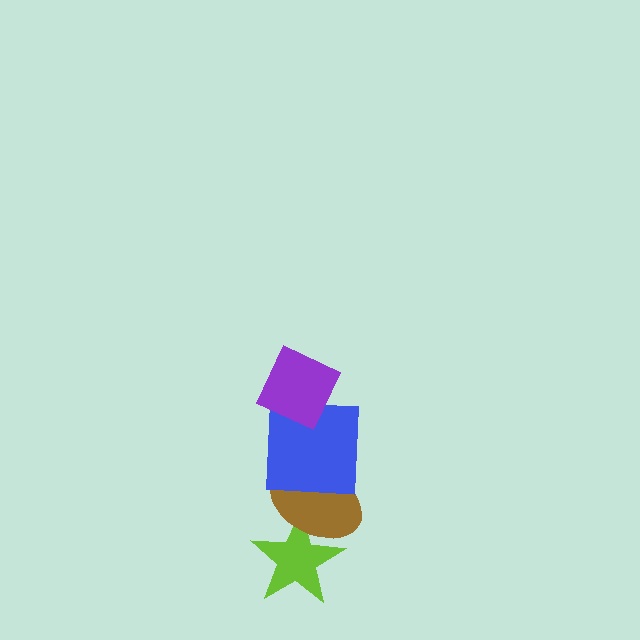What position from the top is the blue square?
The blue square is 2nd from the top.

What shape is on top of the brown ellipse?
The blue square is on top of the brown ellipse.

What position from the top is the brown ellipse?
The brown ellipse is 3rd from the top.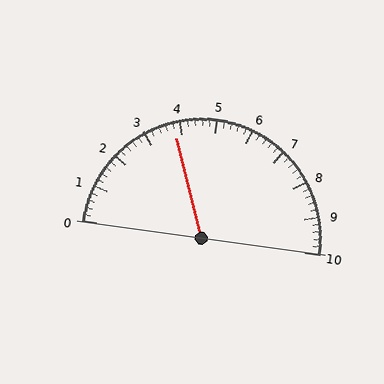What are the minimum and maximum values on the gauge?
The gauge ranges from 0 to 10.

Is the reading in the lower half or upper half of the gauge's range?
The reading is in the lower half of the range (0 to 10).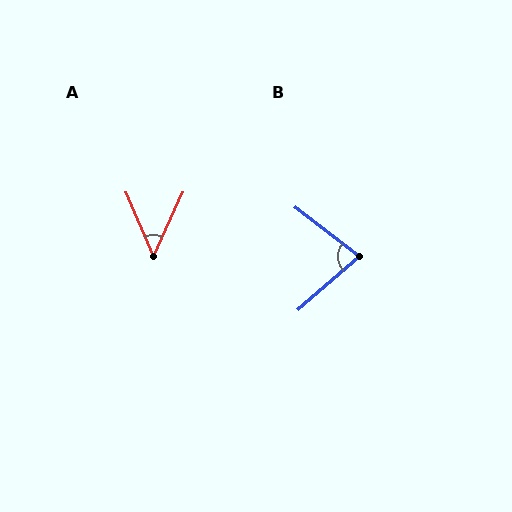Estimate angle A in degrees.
Approximately 47 degrees.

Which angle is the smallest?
A, at approximately 47 degrees.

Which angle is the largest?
B, at approximately 79 degrees.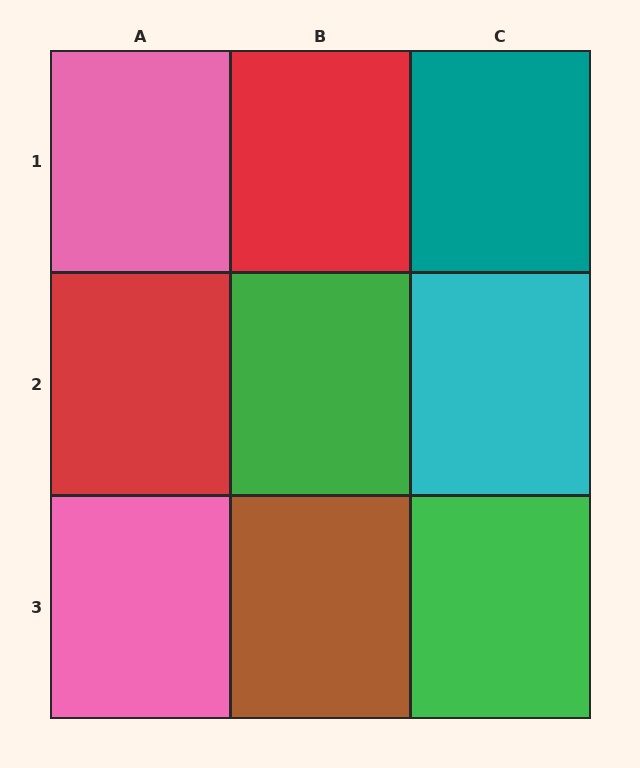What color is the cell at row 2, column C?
Cyan.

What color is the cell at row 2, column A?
Red.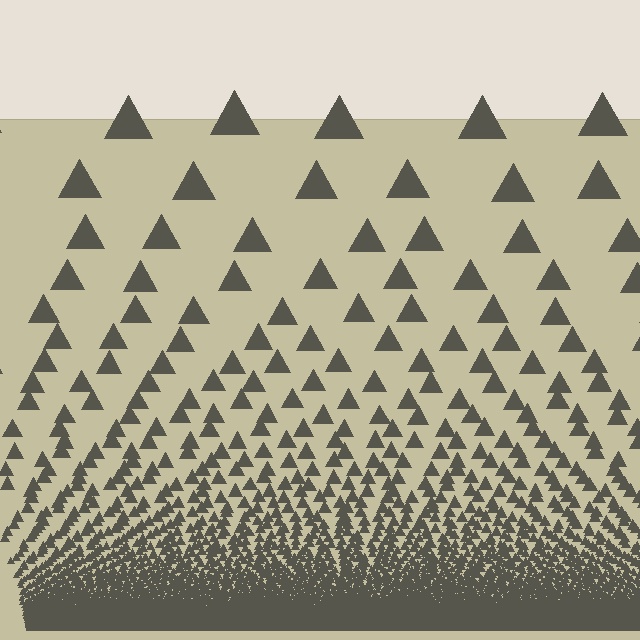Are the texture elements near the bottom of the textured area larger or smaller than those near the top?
Smaller. The gradient is inverted — elements near the bottom are smaller and denser.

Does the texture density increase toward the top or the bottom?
Density increases toward the bottom.